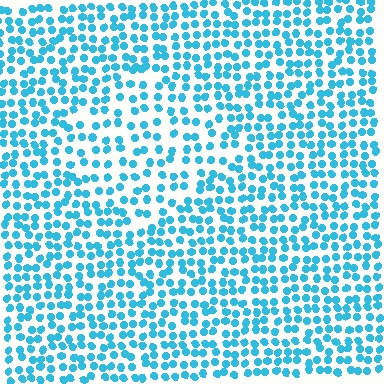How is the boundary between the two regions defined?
The boundary is defined by a change in element density (approximately 1.6x ratio). All elements are the same color, size, and shape.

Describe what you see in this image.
The image contains small cyan elements arranged at two different densities. A diamond-shaped region is visible where the elements are less densely packed than the surrounding area.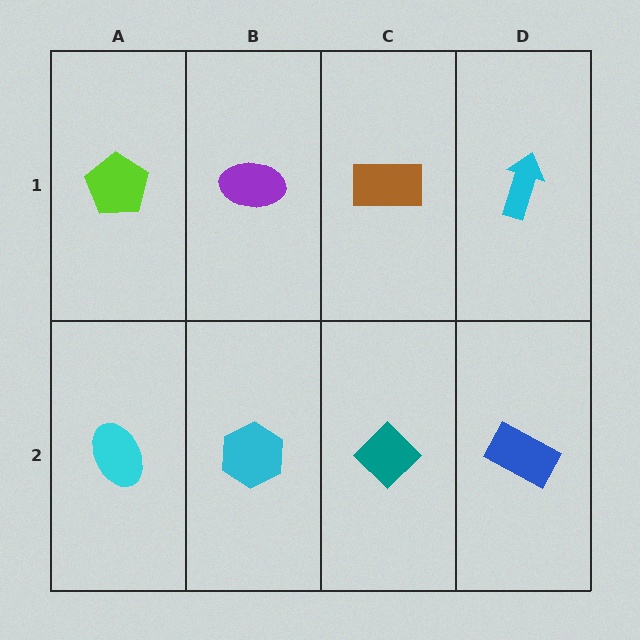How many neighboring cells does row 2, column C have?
3.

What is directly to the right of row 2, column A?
A cyan hexagon.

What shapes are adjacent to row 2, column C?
A brown rectangle (row 1, column C), a cyan hexagon (row 2, column B), a blue rectangle (row 2, column D).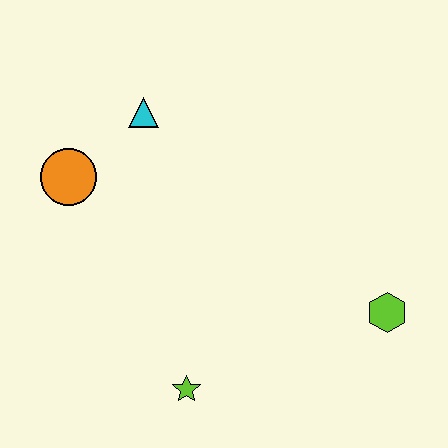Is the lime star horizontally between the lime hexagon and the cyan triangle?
Yes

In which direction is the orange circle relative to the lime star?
The orange circle is above the lime star.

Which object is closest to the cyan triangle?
The orange circle is closest to the cyan triangle.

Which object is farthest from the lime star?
The cyan triangle is farthest from the lime star.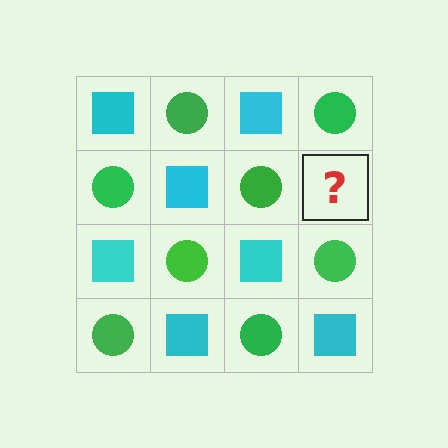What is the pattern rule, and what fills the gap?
The rule is that it alternates cyan square and green circle in a checkerboard pattern. The gap should be filled with a cyan square.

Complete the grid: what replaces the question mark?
The question mark should be replaced with a cyan square.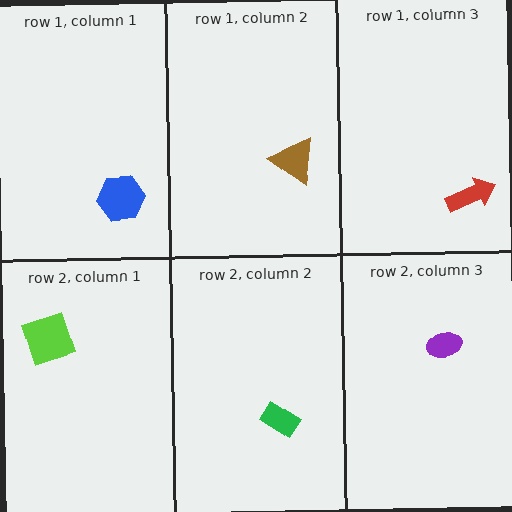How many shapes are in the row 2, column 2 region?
1.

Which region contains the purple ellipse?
The row 2, column 3 region.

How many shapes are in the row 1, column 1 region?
1.